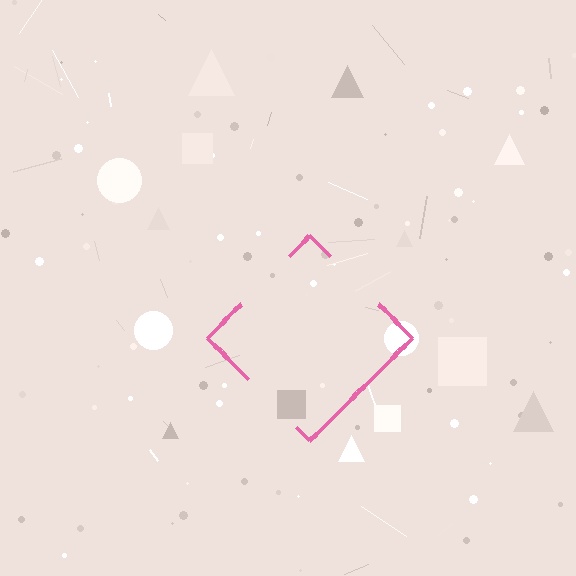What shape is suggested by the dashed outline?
The dashed outline suggests a diamond.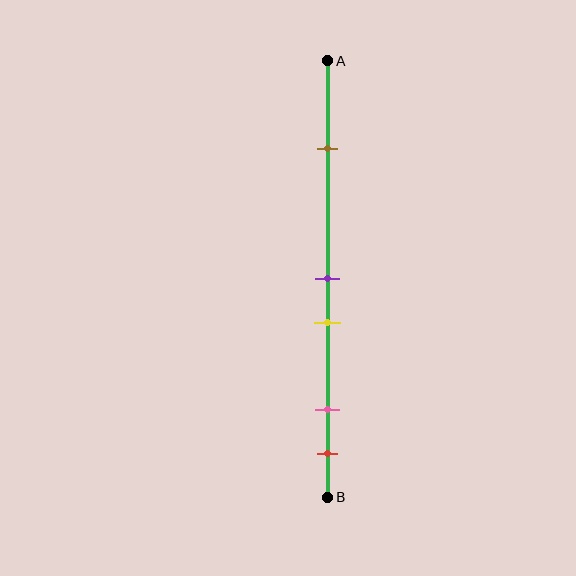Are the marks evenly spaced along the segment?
No, the marks are not evenly spaced.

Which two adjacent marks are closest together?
The purple and yellow marks are the closest adjacent pair.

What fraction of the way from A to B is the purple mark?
The purple mark is approximately 50% (0.5) of the way from A to B.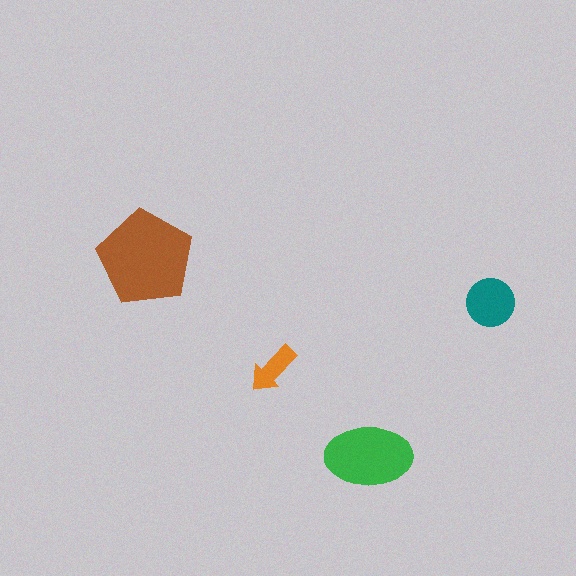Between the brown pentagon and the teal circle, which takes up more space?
The brown pentagon.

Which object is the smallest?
The orange arrow.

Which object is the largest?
The brown pentagon.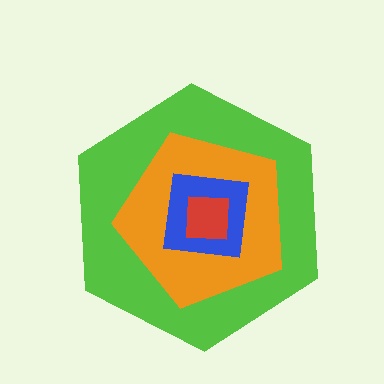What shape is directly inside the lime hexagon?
The orange pentagon.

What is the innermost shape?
The red square.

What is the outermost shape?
The lime hexagon.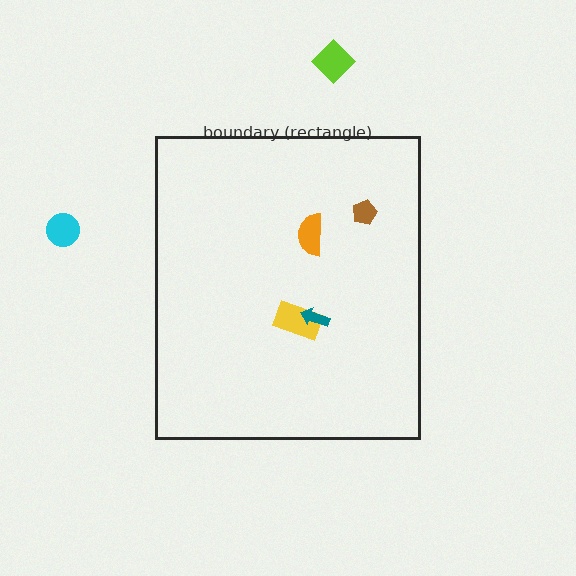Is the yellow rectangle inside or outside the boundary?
Inside.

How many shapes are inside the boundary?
4 inside, 2 outside.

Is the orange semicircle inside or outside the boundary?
Inside.